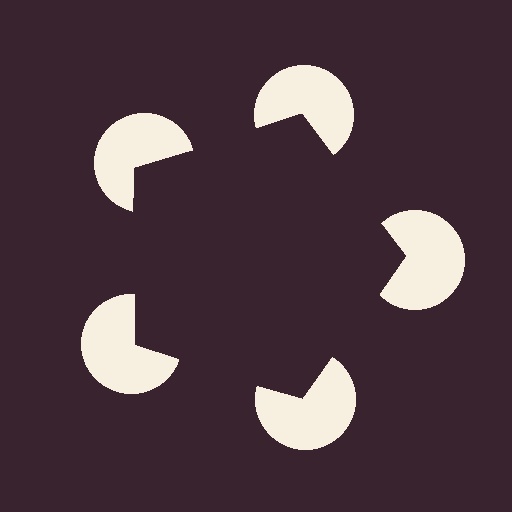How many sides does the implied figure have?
5 sides.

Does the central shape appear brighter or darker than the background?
It typically appears slightly darker than the background, even though no actual brightness change is drawn.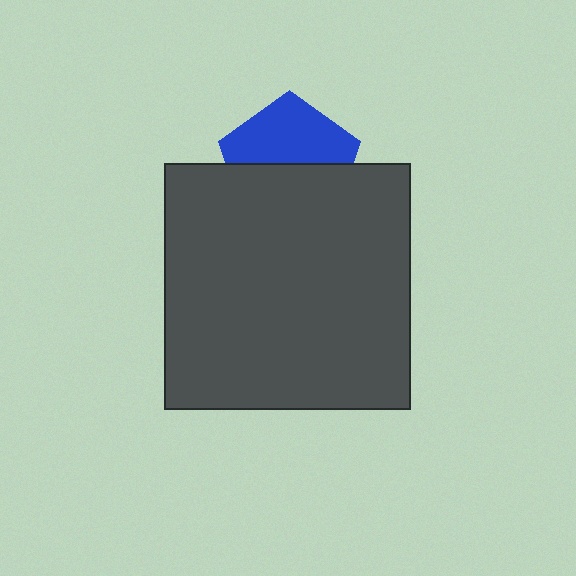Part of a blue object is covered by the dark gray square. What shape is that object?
It is a pentagon.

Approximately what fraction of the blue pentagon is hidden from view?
Roughly 50% of the blue pentagon is hidden behind the dark gray square.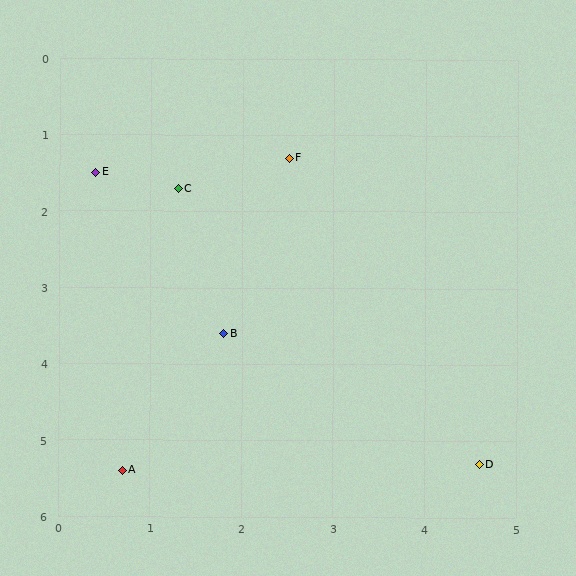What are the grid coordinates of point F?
Point F is at approximately (2.5, 1.3).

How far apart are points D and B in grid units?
Points D and B are about 3.3 grid units apart.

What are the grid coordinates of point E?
Point E is at approximately (0.4, 1.5).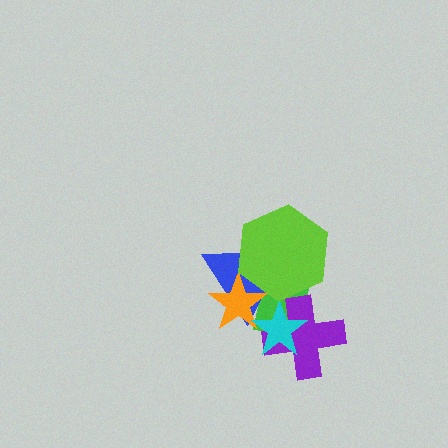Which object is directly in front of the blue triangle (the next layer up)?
The orange star is directly in front of the blue triangle.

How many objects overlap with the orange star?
4 objects overlap with the orange star.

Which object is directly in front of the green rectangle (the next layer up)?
The blue triangle is directly in front of the green rectangle.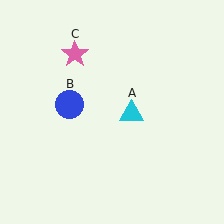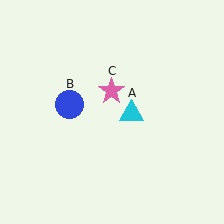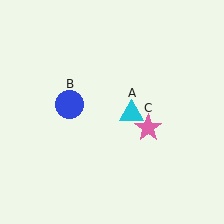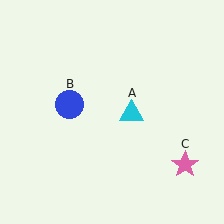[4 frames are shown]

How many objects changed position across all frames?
1 object changed position: pink star (object C).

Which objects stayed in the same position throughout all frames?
Cyan triangle (object A) and blue circle (object B) remained stationary.